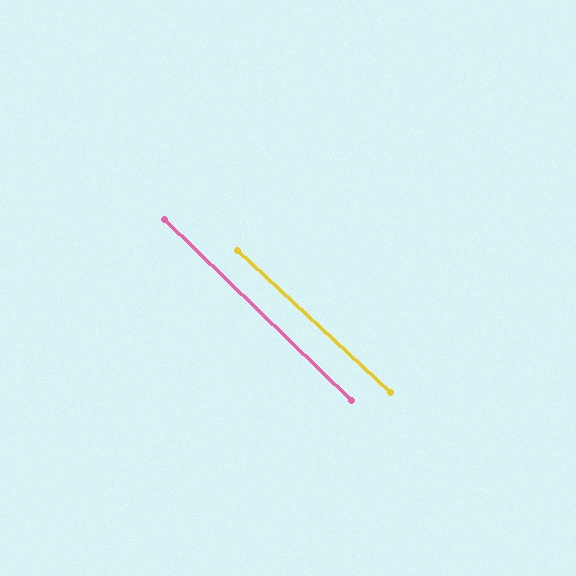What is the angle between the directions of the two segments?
Approximately 1 degree.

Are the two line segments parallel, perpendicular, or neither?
Parallel — their directions differ by only 1.2°.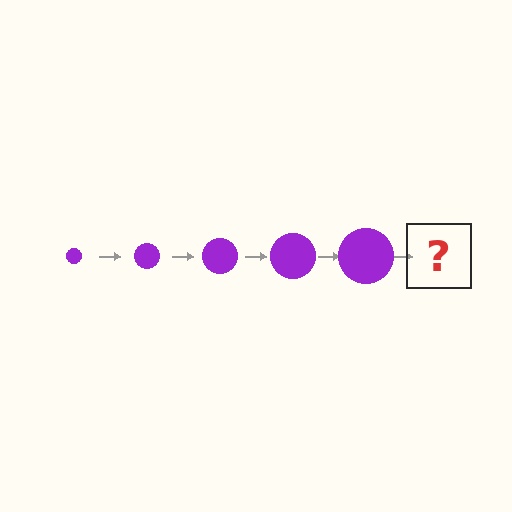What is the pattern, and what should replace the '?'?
The pattern is that the circle gets progressively larger each step. The '?' should be a purple circle, larger than the previous one.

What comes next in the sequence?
The next element should be a purple circle, larger than the previous one.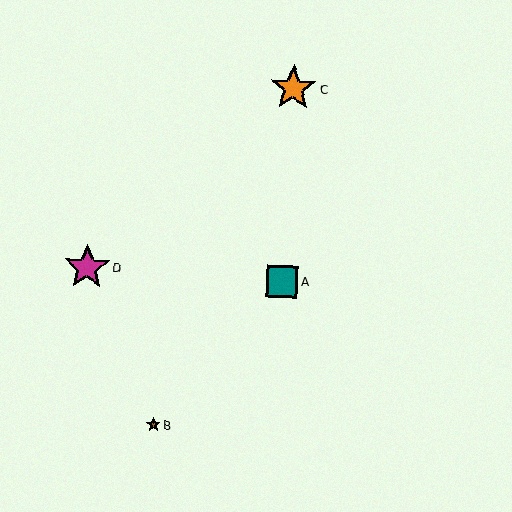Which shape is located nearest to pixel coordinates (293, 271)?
The teal square (labeled A) at (282, 281) is nearest to that location.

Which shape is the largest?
The orange star (labeled C) is the largest.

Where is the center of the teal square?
The center of the teal square is at (282, 281).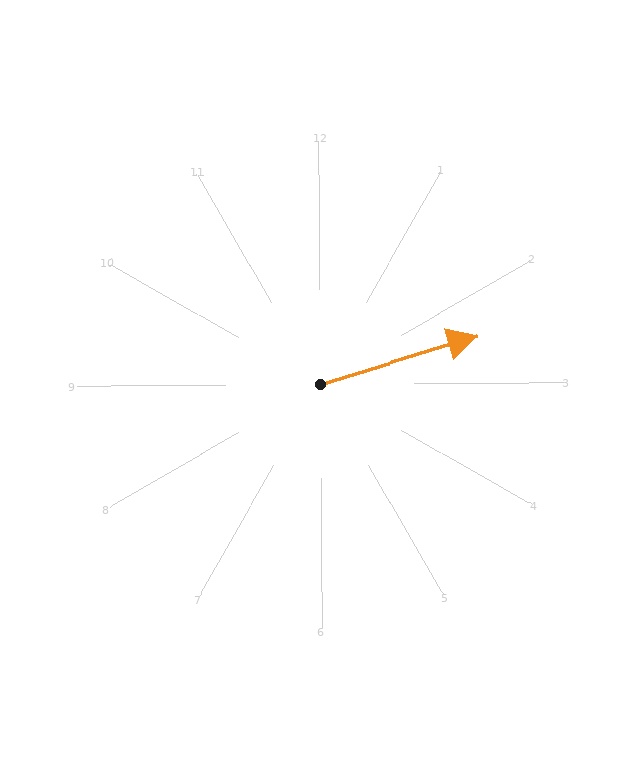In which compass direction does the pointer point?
East.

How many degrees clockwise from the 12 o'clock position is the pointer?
Approximately 73 degrees.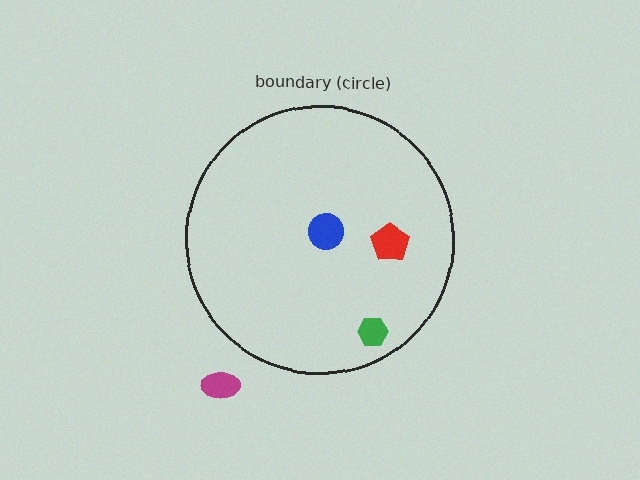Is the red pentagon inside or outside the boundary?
Inside.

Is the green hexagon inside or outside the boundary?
Inside.